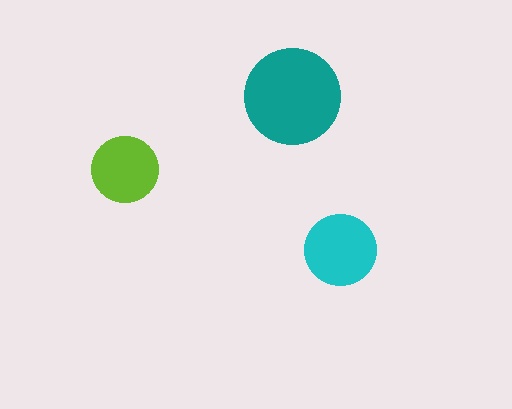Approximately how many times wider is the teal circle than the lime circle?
About 1.5 times wider.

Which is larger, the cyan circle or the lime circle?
The cyan one.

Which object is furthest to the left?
The lime circle is leftmost.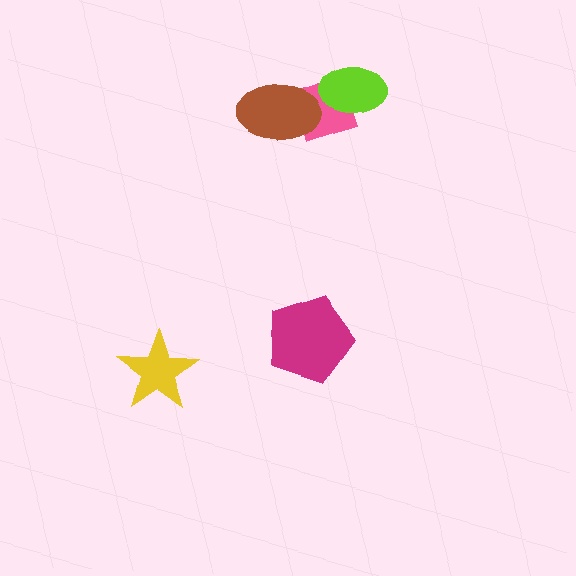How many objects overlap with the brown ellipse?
1 object overlaps with the brown ellipse.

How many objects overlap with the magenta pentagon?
0 objects overlap with the magenta pentagon.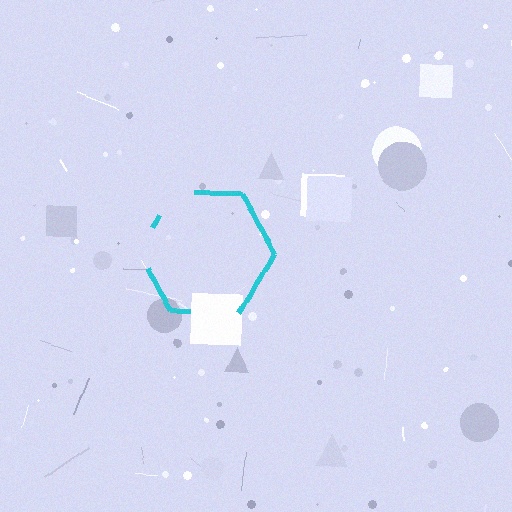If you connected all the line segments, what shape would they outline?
They would outline a hexagon.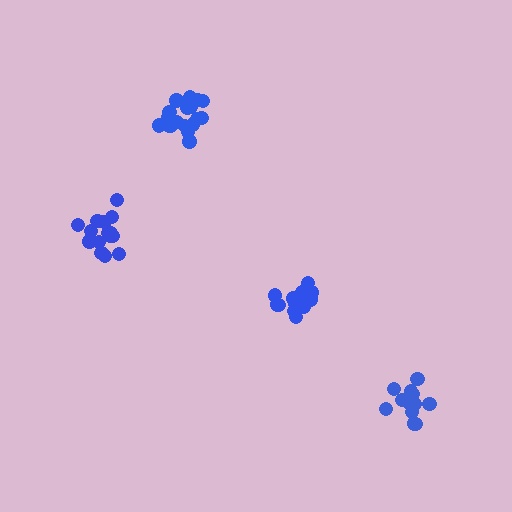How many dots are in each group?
Group 1: 15 dots, Group 2: 19 dots, Group 3: 18 dots, Group 4: 13 dots (65 total).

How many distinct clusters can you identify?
There are 4 distinct clusters.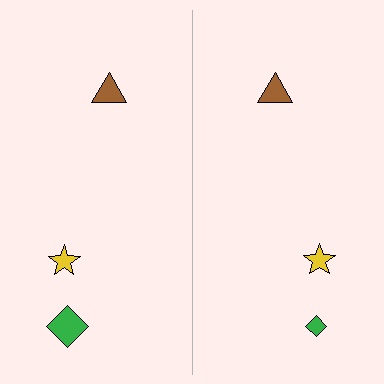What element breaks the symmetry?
The green diamond on the right side has a different size than its mirror counterpart.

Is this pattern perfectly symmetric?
No, the pattern is not perfectly symmetric. The green diamond on the right side has a different size than its mirror counterpart.